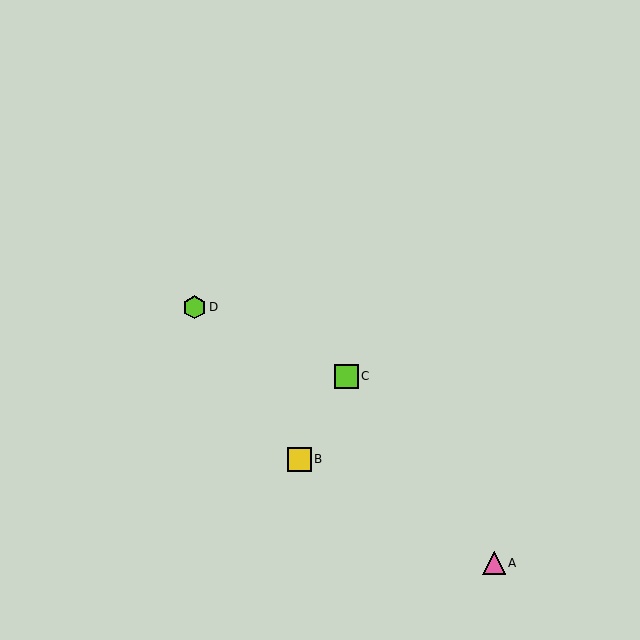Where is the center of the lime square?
The center of the lime square is at (346, 376).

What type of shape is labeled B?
Shape B is a yellow square.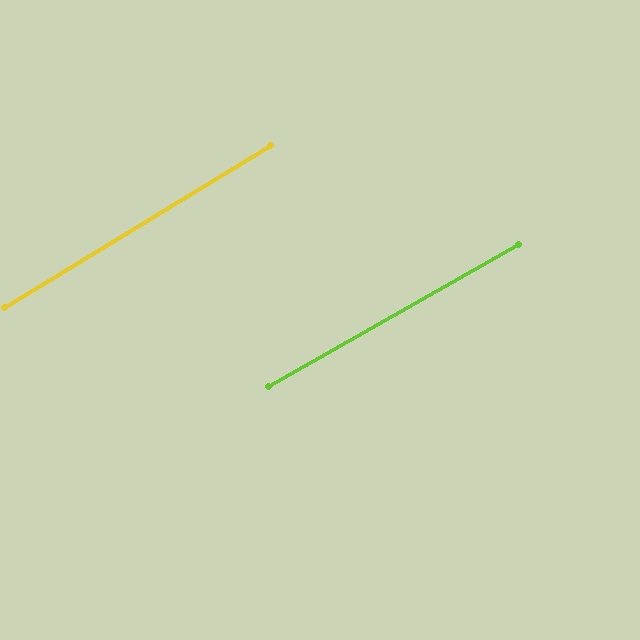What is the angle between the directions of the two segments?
Approximately 2 degrees.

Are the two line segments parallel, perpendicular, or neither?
Parallel — their directions differ by only 1.8°.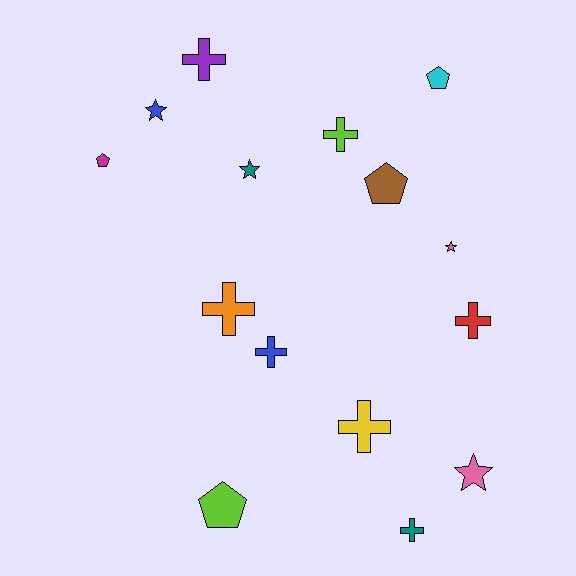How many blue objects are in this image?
There are 2 blue objects.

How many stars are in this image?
There are 4 stars.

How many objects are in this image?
There are 15 objects.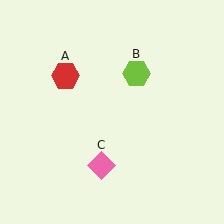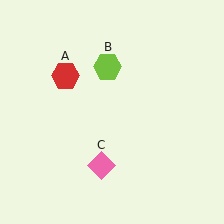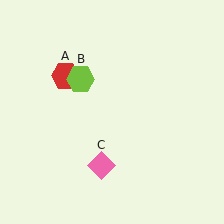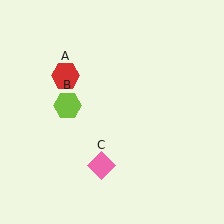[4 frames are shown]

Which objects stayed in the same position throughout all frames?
Red hexagon (object A) and pink diamond (object C) remained stationary.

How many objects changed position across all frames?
1 object changed position: lime hexagon (object B).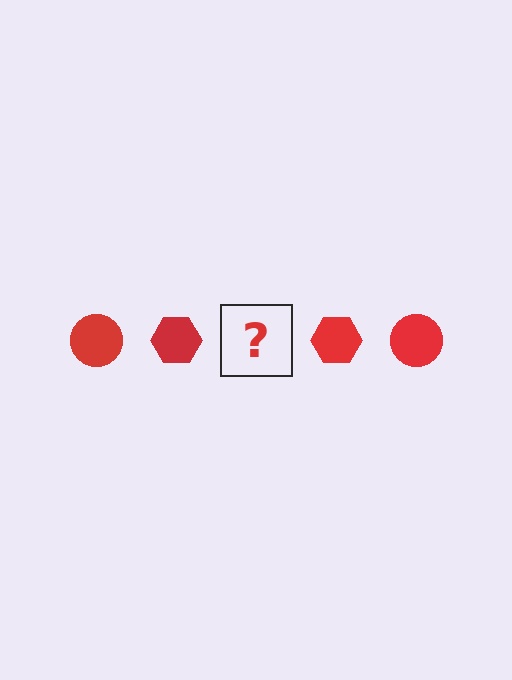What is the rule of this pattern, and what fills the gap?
The rule is that the pattern cycles through circle, hexagon shapes in red. The gap should be filled with a red circle.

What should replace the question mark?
The question mark should be replaced with a red circle.